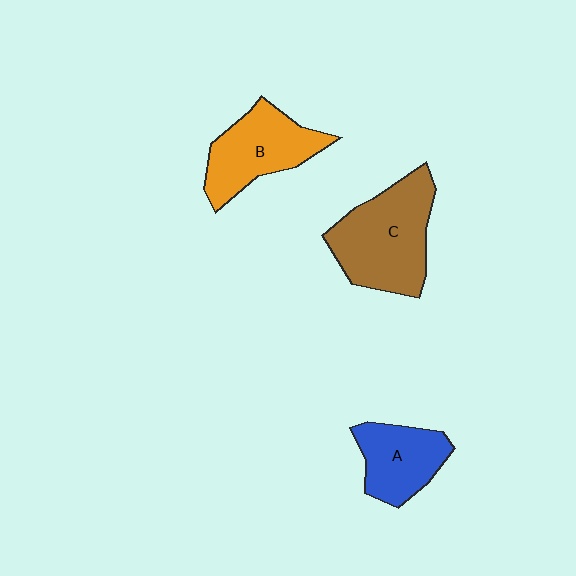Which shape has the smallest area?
Shape A (blue).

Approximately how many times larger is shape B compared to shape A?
Approximately 1.2 times.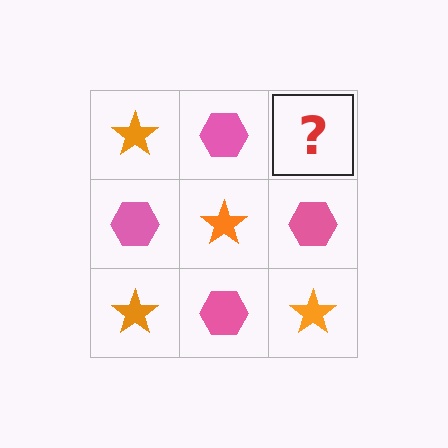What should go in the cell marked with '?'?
The missing cell should contain an orange star.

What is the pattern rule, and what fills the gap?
The rule is that it alternates orange star and pink hexagon in a checkerboard pattern. The gap should be filled with an orange star.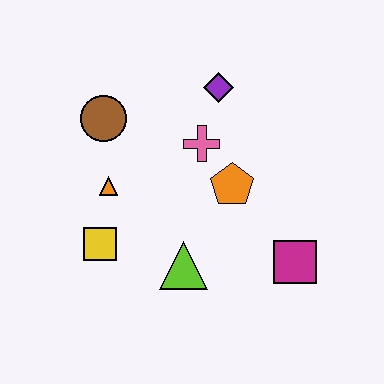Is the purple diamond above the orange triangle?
Yes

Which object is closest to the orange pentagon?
The pink cross is closest to the orange pentagon.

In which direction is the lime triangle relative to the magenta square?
The lime triangle is to the left of the magenta square.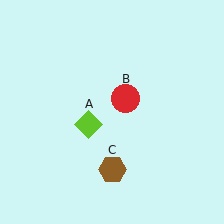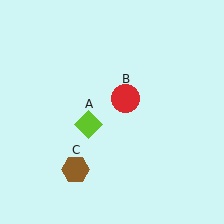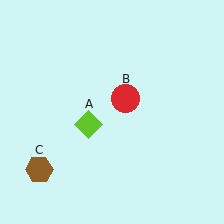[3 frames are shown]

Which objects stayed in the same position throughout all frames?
Lime diamond (object A) and red circle (object B) remained stationary.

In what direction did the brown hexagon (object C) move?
The brown hexagon (object C) moved left.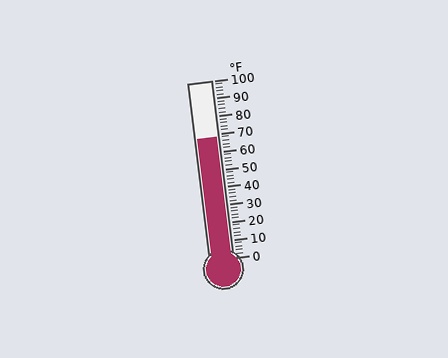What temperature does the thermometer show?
The thermometer shows approximately 68°F.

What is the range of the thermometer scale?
The thermometer scale ranges from 0°F to 100°F.